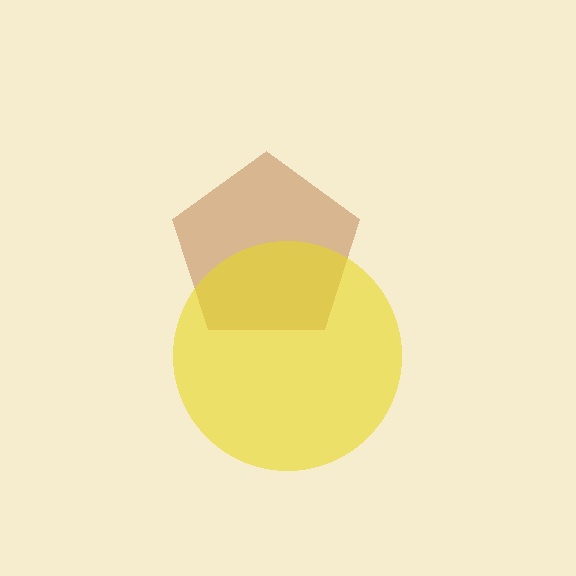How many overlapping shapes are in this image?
There are 2 overlapping shapes in the image.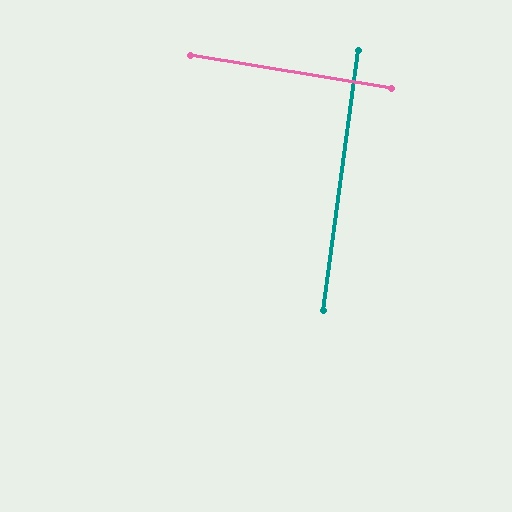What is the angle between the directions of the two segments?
Approximately 88 degrees.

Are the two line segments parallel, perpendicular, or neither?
Perpendicular — they meet at approximately 88°.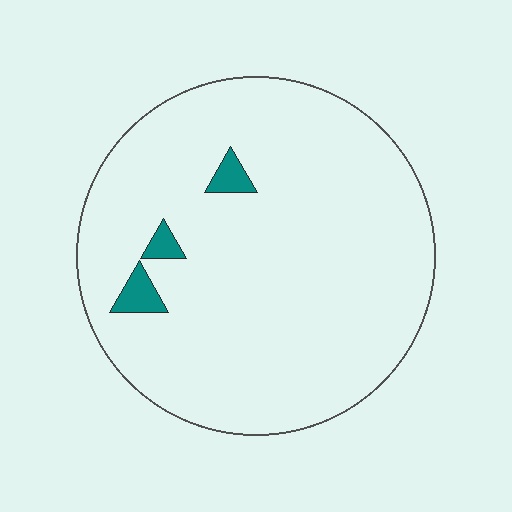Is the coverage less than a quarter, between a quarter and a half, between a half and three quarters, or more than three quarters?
Less than a quarter.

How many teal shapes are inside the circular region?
3.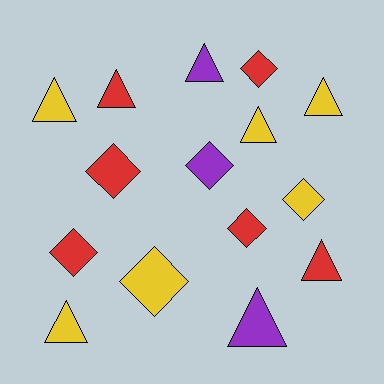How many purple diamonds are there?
There is 1 purple diamond.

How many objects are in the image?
There are 15 objects.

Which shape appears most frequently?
Triangle, with 8 objects.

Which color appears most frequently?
Red, with 6 objects.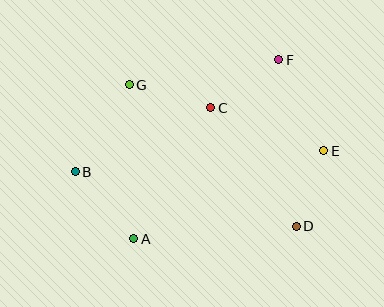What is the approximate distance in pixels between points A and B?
The distance between A and B is approximately 89 pixels.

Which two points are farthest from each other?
Points B and E are farthest from each other.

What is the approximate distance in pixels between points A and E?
The distance between A and E is approximately 209 pixels.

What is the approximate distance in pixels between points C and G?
The distance between C and G is approximately 84 pixels.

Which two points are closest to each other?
Points D and E are closest to each other.